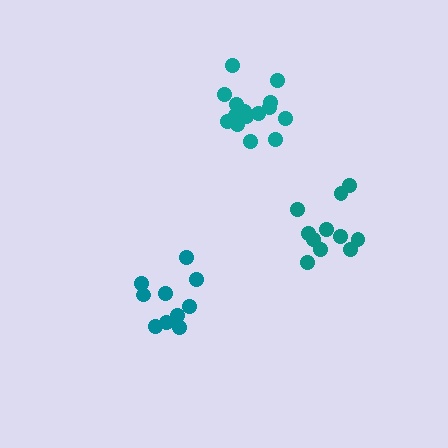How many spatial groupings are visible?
There are 3 spatial groupings.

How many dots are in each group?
Group 1: 15 dots, Group 2: 10 dots, Group 3: 11 dots (36 total).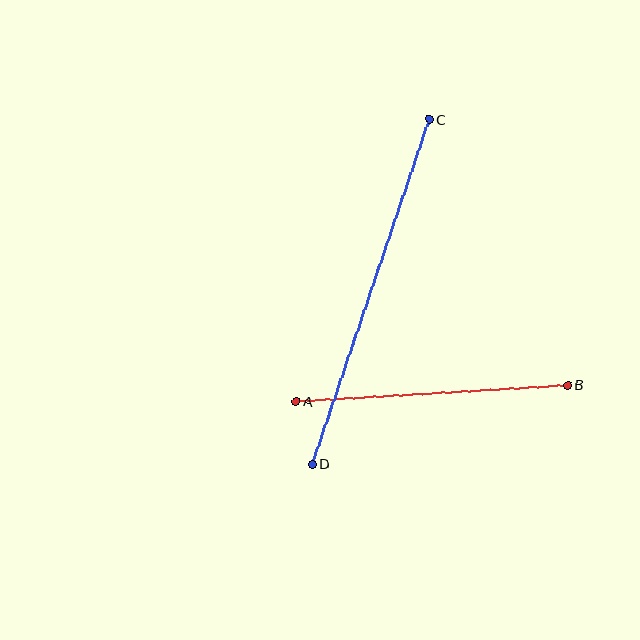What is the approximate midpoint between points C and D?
The midpoint is at approximately (371, 292) pixels.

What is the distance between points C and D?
The distance is approximately 364 pixels.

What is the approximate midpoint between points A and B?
The midpoint is at approximately (432, 393) pixels.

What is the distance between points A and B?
The distance is approximately 272 pixels.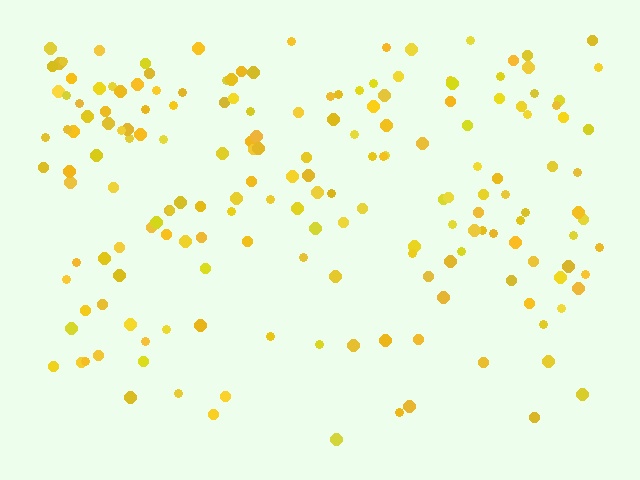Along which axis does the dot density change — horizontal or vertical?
Vertical.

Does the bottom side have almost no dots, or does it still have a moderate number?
Still a moderate number, just noticeably fewer than the top.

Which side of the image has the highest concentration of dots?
The top.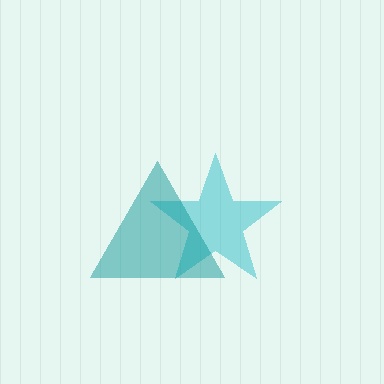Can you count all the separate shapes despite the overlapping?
Yes, there are 2 separate shapes.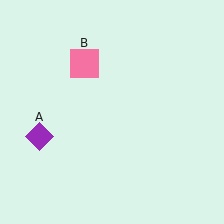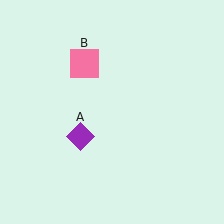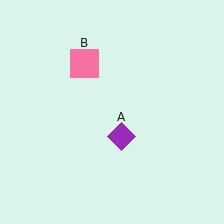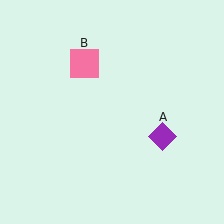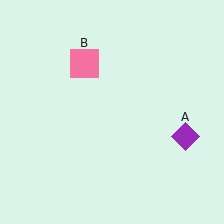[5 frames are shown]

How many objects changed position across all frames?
1 object changed position: purple diamond (object A).